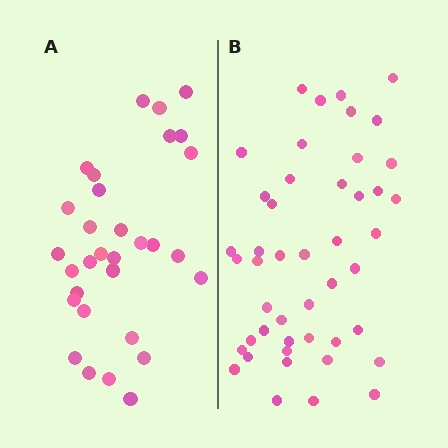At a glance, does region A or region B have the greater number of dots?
Region B (the right region) has more dots.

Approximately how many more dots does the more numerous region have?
Region B has approximately 15 more dots than region A.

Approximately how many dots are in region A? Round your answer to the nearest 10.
About 30 dots. (The exact count is 31, which rounds to 30.)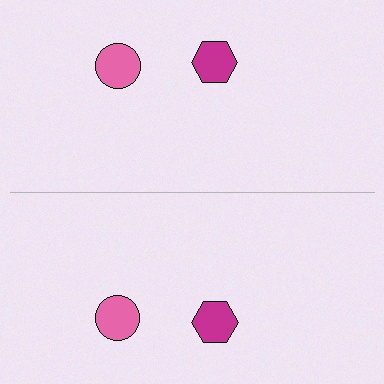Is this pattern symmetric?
Yes, this pattern has bilateral (reflection) symmetry.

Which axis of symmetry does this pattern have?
The pattern has a horizontal axis of symmetry running through the center of the image.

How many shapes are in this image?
There are 4 shapes in this image.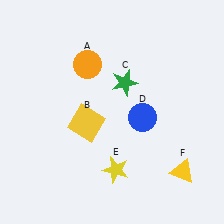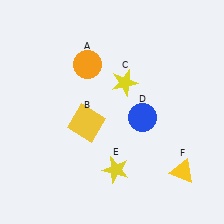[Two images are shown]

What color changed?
The star (C) changed from green in Image 1 to yellow in Image 2.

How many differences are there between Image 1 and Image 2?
There is 1 difference between the two images.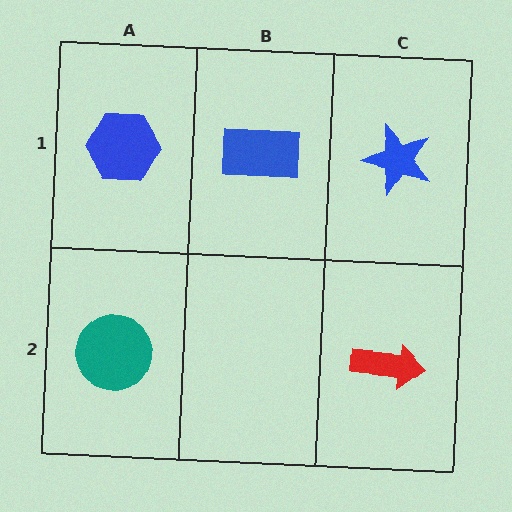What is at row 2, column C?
A red arrow.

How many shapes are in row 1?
3 shapes.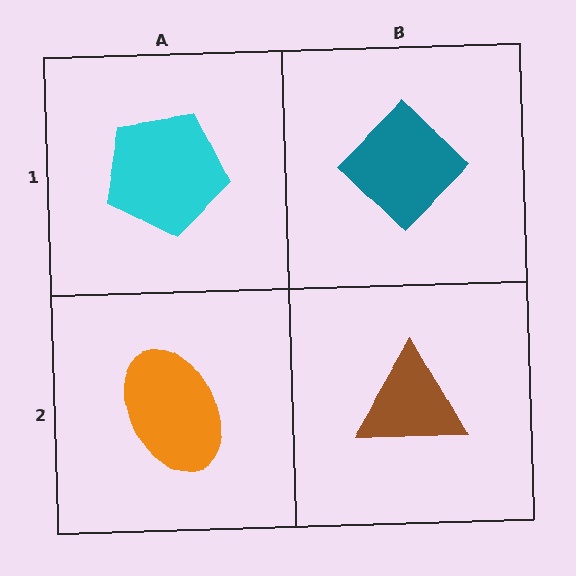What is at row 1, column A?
A cyan pentagon.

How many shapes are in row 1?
2 shapes.